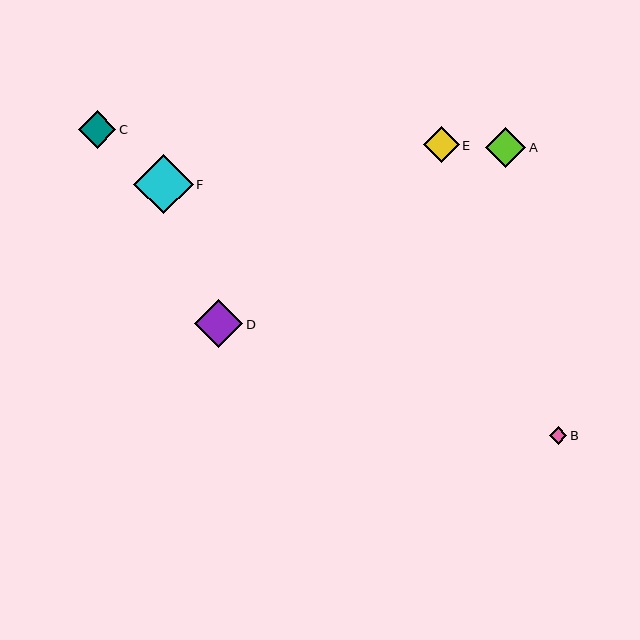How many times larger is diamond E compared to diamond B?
Diamond E is approximately 2.1 times the size of diamond B.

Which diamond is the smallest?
Diamond B is the smallest with a size of approximately 17 pixels.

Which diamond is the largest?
Diamond F is the largest with a size of approximately 59 pixels.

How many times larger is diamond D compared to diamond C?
Diamond D is approximately 1.3 times the size of diamond C.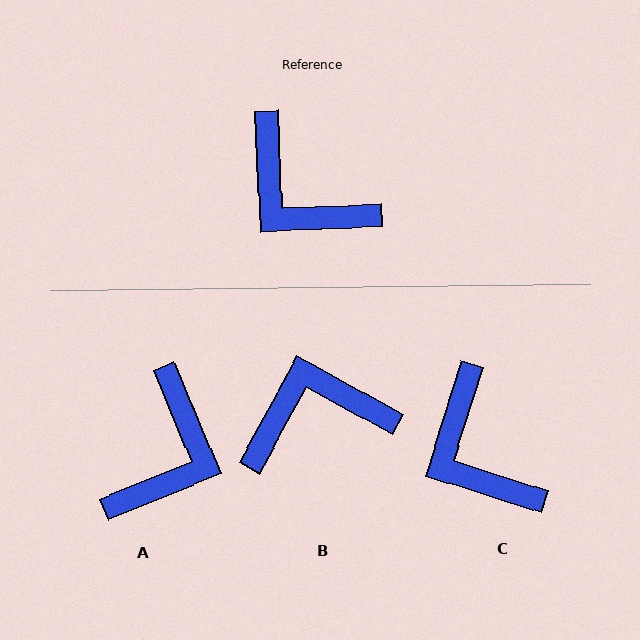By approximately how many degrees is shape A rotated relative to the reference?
Approximately 110 degrees counter-clockwise.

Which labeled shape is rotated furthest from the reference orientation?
B, about 121 degrees away.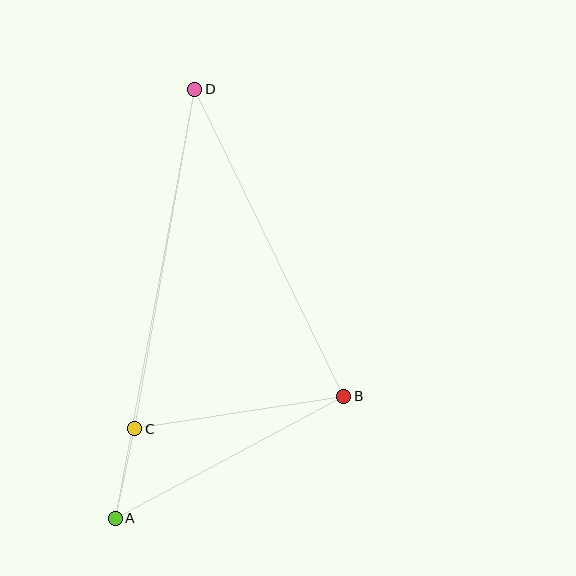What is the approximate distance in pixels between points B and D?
The distance between B and D is approximately 341 pixels.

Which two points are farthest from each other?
Points A and D are farthest from each other.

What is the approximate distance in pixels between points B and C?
The distance between B and C is approximately 211 pixels.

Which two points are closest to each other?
Points A and C are closest to each other.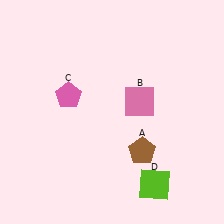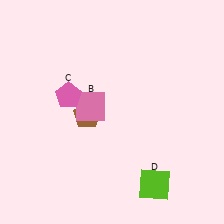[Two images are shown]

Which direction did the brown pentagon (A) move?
The brown pentagon (A) moved left.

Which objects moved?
The objects that moved are: the brown pentagon (A), the pink square (B).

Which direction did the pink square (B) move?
The pink square (B) moved left.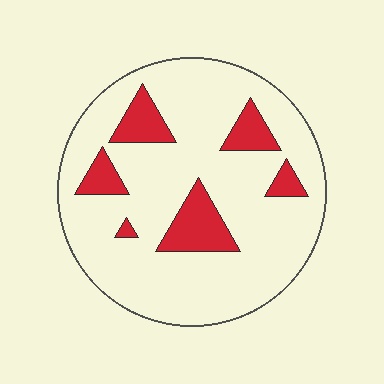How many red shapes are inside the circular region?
6.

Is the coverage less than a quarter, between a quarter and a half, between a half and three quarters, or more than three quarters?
Less than a quarter.